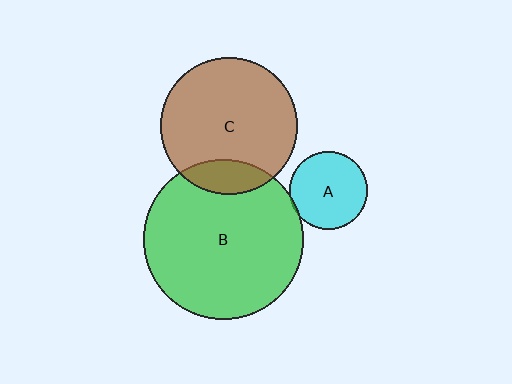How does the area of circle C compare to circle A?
Approximately 3.1 times.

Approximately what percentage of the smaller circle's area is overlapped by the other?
Approximately 15%.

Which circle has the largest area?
Circle B (green).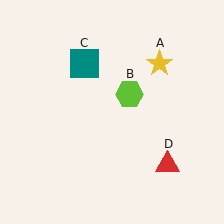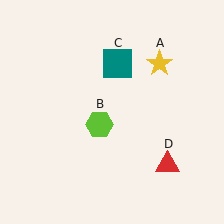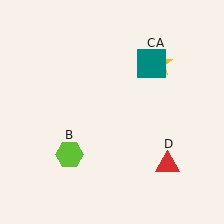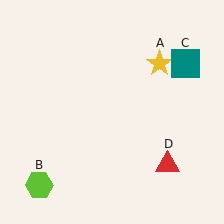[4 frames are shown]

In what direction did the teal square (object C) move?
The teal square (object C) moved right.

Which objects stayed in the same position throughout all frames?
Yellow star (object A) and red triangle (object D) remained stationary.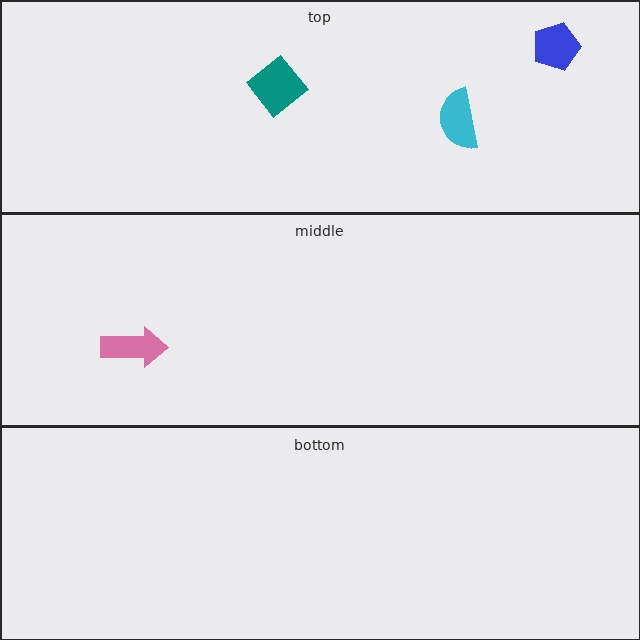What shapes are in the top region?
The blue pentagon, the cyan semicircle, the teal diamond.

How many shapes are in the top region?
3.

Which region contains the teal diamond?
The top region.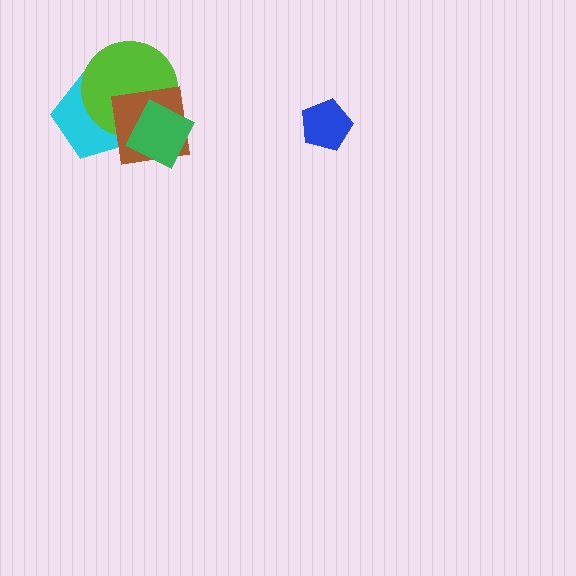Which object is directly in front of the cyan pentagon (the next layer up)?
The lime circle is directly in front of the cyan pentagon.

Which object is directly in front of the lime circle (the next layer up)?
The brown square is directly in front of the lime circle.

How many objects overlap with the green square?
2 objects overlap with the green square.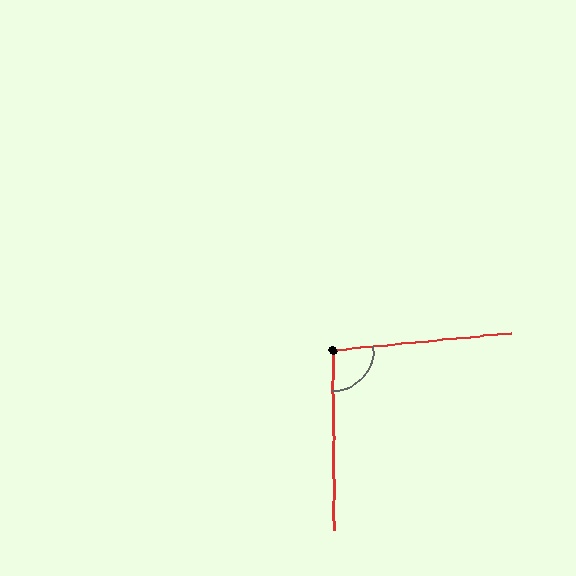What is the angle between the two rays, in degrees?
Approximately 95 degrees.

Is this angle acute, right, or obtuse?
It is obtuse.